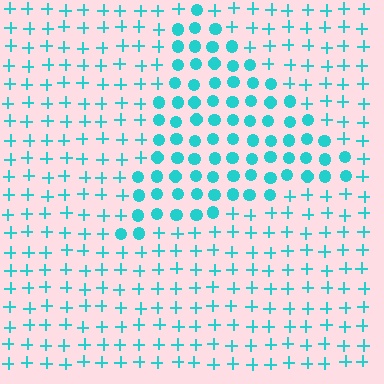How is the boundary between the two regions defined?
The boundary is defined by a change in element shape: circles inside vs. plus signs outside. All elements share the same color and spacing.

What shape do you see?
I see a triangle.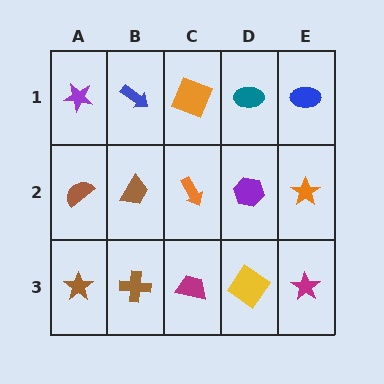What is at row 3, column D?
A yellow diamond.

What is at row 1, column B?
A blue arrow.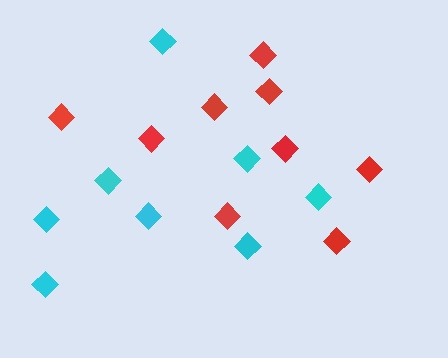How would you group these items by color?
There are 2 groups: one group of red diamonds (9) and one group of cyan diamonds (8).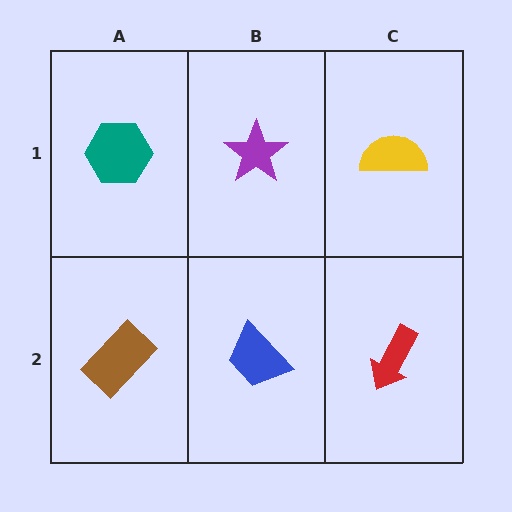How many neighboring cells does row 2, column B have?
3.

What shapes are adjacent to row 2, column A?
A teal hexagon (row 1, column A), a blue trapezoid (row 2, column B).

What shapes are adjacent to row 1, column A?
A brown rectangle (row 2, column A), a purple star (row 1, column B).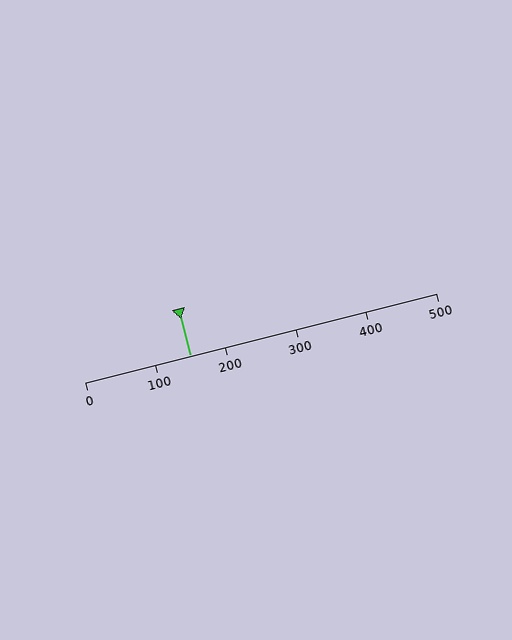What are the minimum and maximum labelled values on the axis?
The axis runs from 0 to 500.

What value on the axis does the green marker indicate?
The marker indicates approximately 150.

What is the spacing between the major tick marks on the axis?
The major ticks are spaced 100 apart.